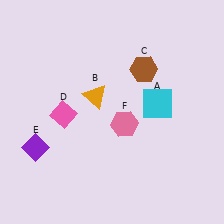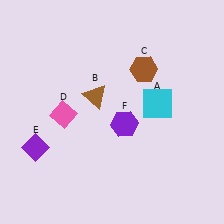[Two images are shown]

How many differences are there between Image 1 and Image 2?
There are 2 differences between the two images.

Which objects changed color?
B changed from orange to brown. F changed from pink to purple.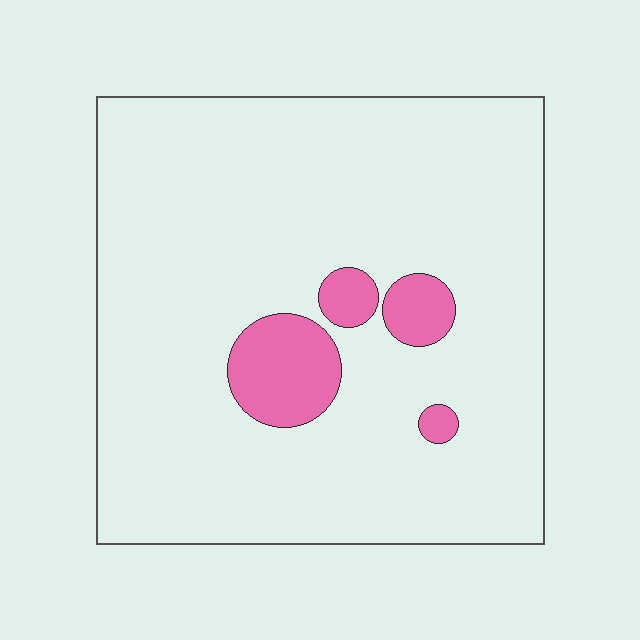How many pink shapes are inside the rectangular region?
4.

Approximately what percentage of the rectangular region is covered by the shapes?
Approximately 10%.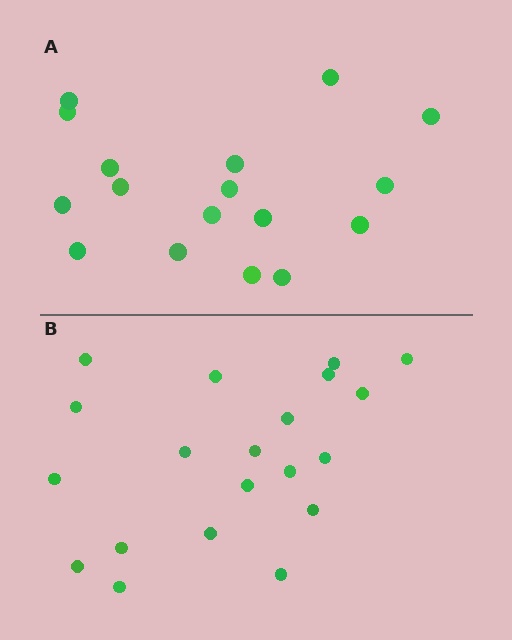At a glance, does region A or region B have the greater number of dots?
Region B (the bottom region) has more dots.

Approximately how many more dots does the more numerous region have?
Region B has just a few more — roughly 2 or 3 more dots than region A.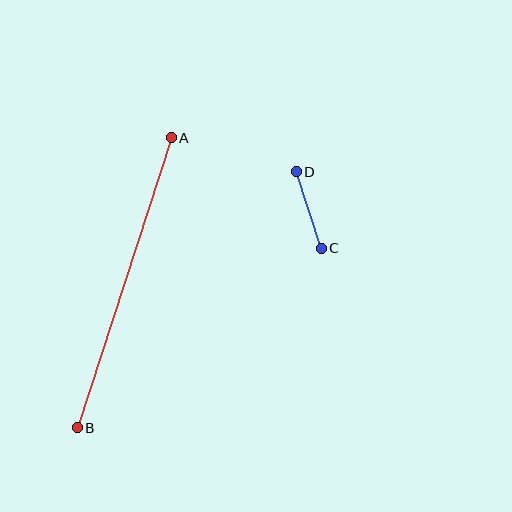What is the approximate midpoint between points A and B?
The midpoint is at approximately (124, 283) pixels.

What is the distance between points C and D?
The distance is approximately 81 pixels.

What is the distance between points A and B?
The distance is approximately 305 pixels.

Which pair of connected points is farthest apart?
Points A and B are farthest apart.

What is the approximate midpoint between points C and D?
The midpoint is at approximately (309, 210) pixels.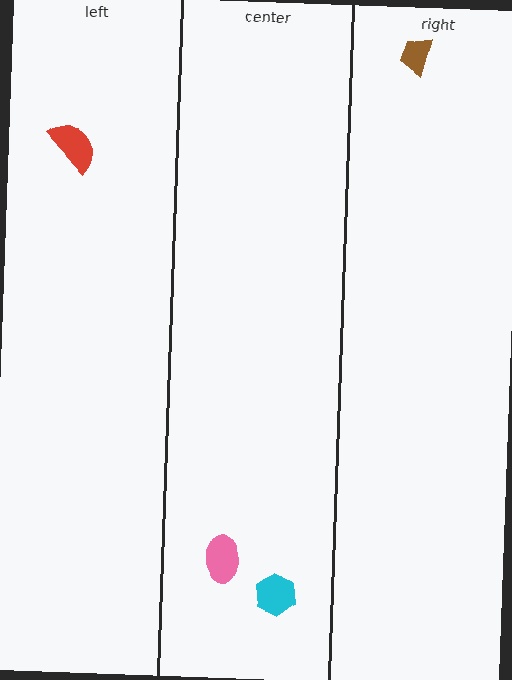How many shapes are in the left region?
1.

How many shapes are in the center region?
2.